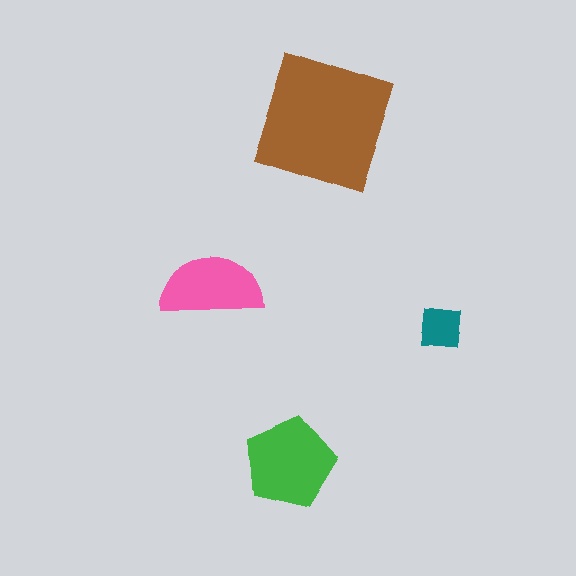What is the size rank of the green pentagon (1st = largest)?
2nd.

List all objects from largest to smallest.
The brown square, the green pentagon, the pink semicircle, the teal square.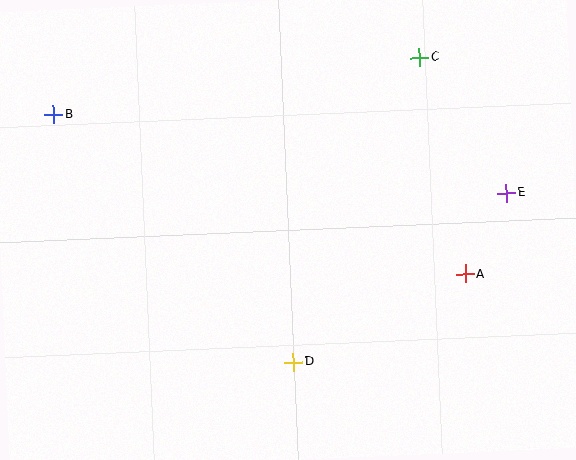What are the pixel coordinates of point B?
Point B is at (54, 115).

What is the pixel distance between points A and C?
The distance between A and C is 221 pixels.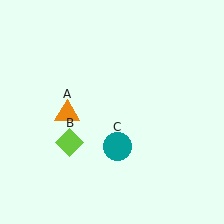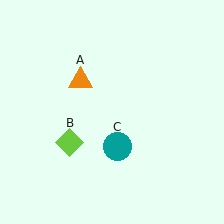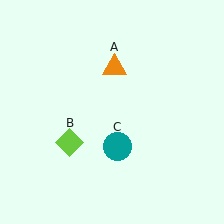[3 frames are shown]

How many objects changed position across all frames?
1 object changed position: orange triangle (object A).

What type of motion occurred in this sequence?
The orange triangle (object A) rotated clockwise around the center of the scene.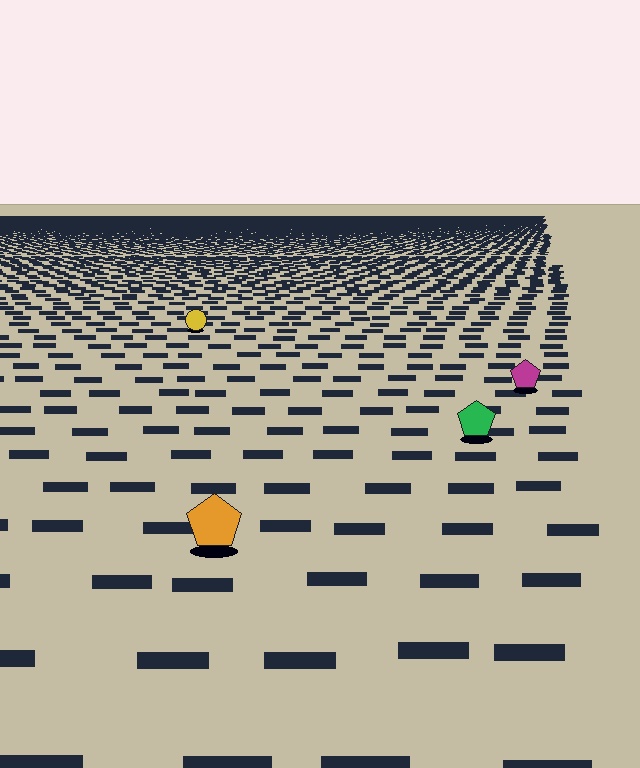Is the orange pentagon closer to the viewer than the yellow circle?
Yes. The orange pentagon is closer — you can tell from the texture gradient: the ground texture is coarser near it.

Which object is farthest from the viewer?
The yellow circle is farthest from the viewer. It appears smaller and the ground texture around it is denser.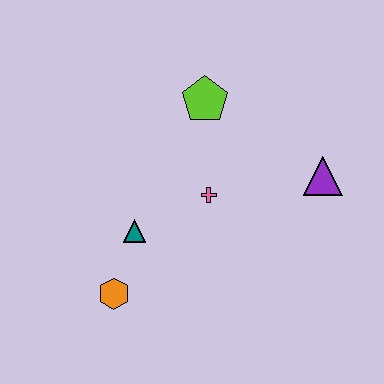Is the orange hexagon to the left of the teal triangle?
Yes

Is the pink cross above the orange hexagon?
Yes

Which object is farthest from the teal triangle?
The purple triangle is farthest from the teal triangle.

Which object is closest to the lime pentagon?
The pink cross is closest to the lime pentagon.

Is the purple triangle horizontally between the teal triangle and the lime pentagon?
No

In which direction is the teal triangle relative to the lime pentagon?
The teal triangle is below the lime pentagon.